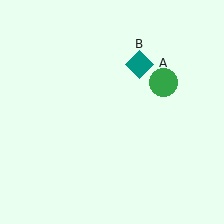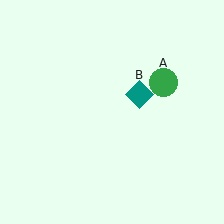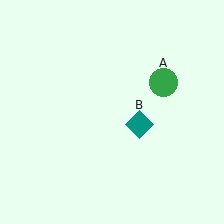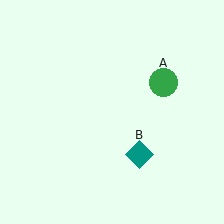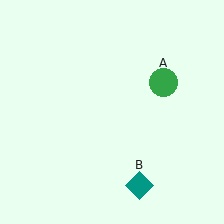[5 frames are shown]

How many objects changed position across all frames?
1 object changed position: teal diamond (object B).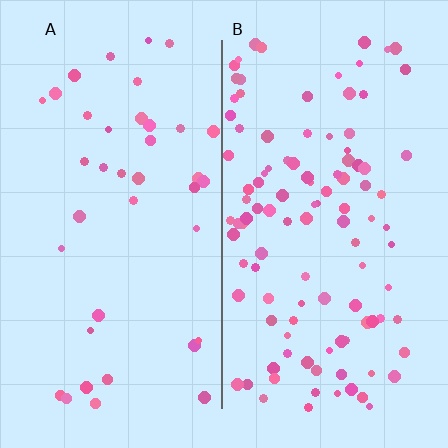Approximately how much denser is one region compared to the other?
Approximately 2.8× — region B over region A.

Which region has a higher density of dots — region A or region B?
B (the right).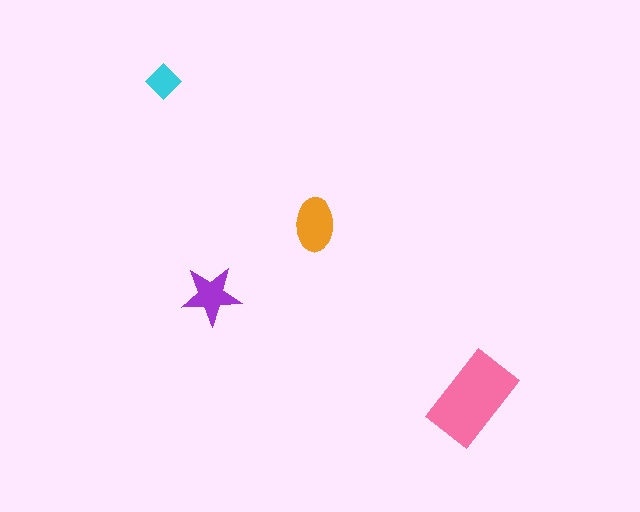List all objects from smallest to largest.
The cyan diamond, the purple star, the orange ellipse, the pink rectangle.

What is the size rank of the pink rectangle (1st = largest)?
1st.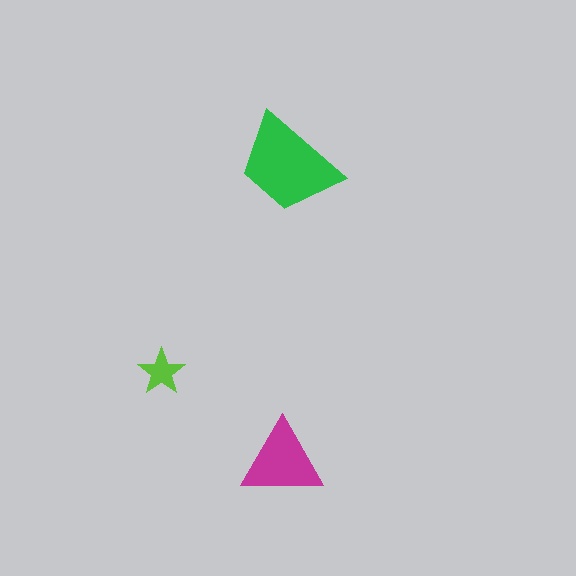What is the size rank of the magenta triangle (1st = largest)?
2nd.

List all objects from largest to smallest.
The green trapezoid, the magenta triangle, the lime star.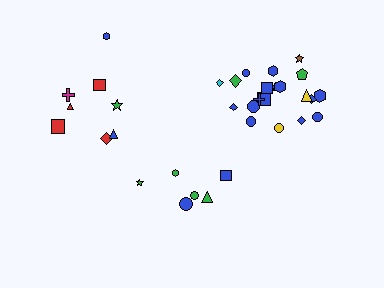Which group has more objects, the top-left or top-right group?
The top-right group.